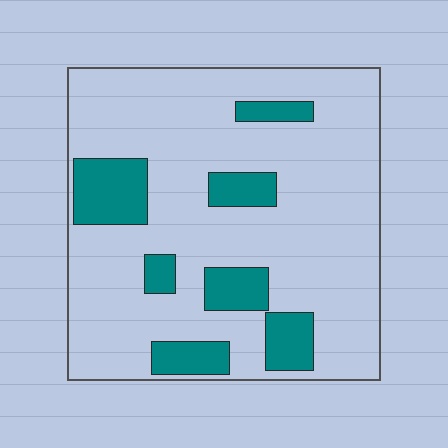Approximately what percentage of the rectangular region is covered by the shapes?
Approximately 20%.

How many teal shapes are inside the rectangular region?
7.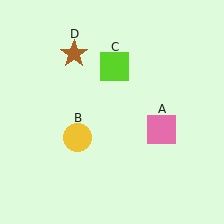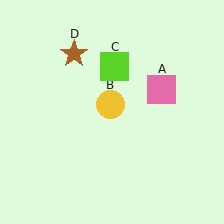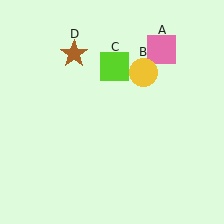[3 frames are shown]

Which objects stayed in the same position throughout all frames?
Lime square (object C) and brown star (object D) remained stationary.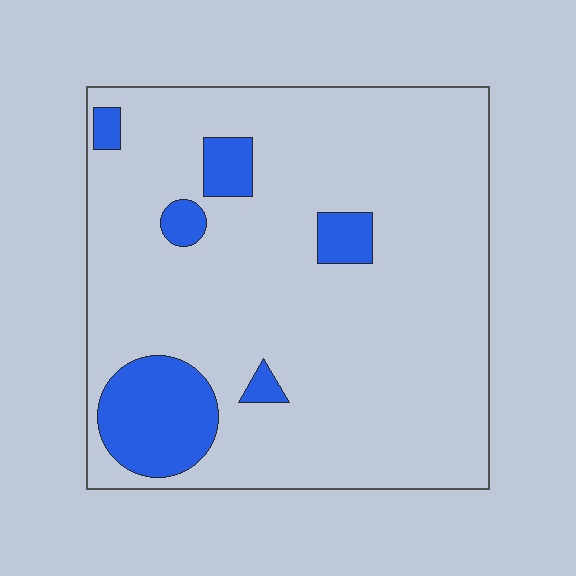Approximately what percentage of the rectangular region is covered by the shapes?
Approximately 15%.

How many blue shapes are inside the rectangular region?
6.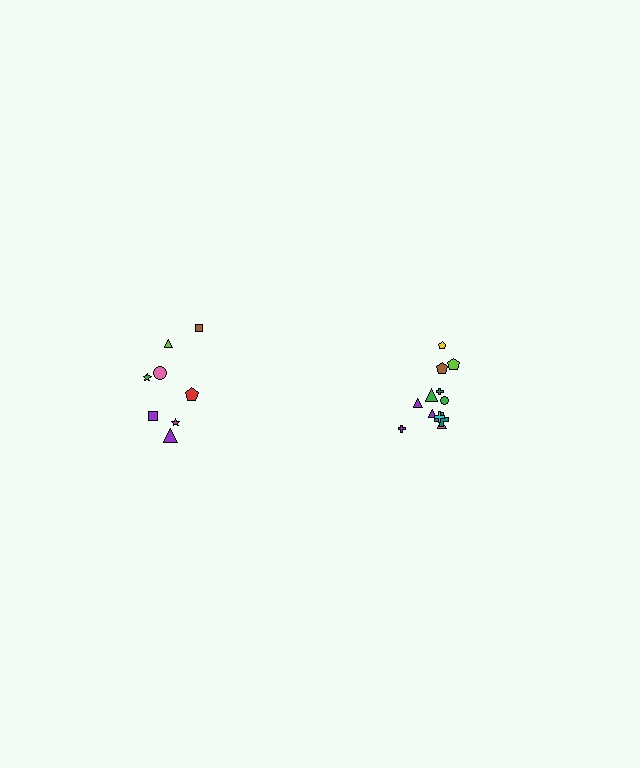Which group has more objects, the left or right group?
The right group.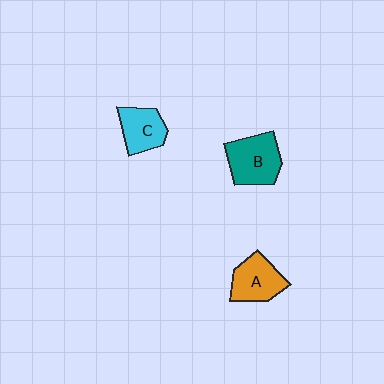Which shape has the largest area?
Shape B (teal).